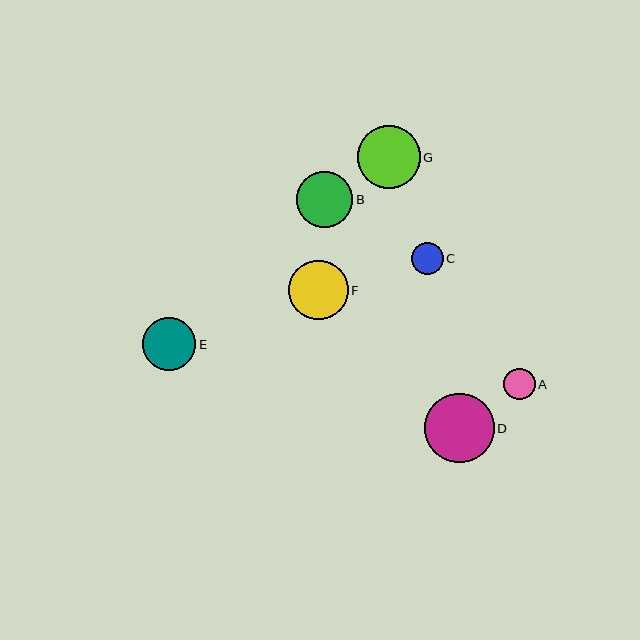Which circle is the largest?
Circle D is the largest with a size of approximately 69 pixels.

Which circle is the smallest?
Circle C is the smallest with a size of approximately 32 pixels.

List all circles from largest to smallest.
From largest to smallest: D, G, F, B, E, A, C.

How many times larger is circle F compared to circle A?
Circle F is approximately 1.9 times the size of circle A.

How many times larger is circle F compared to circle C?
Circle F is approximately 1.9 times the size of circle C.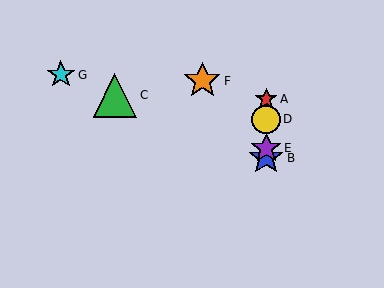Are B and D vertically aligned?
Yes, both are at x≈266.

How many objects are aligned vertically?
4 objects (A, B, D, E) are aligned vertically.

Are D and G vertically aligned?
No, D is at x≈266 and G is at x≈61.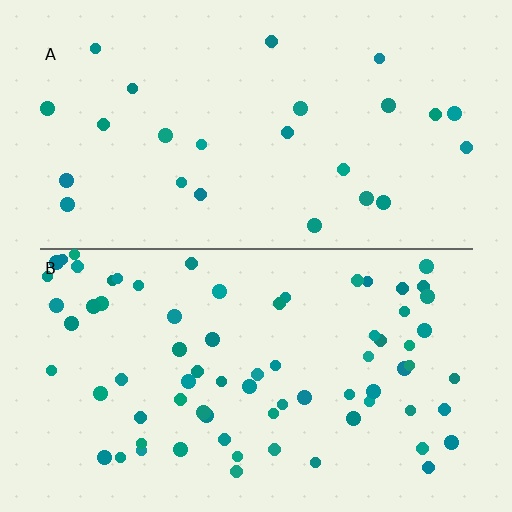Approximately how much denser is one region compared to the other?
Approximately 2.9× — region B over region A.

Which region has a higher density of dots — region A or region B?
B (the bottom).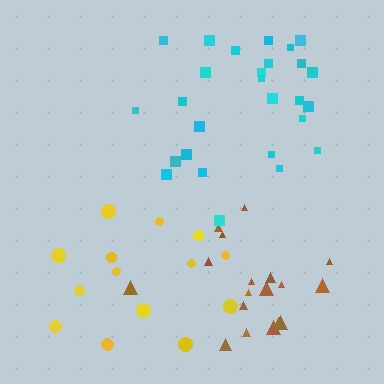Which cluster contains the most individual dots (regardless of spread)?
Cyan (27).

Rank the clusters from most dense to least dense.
brown, cyan, yellow.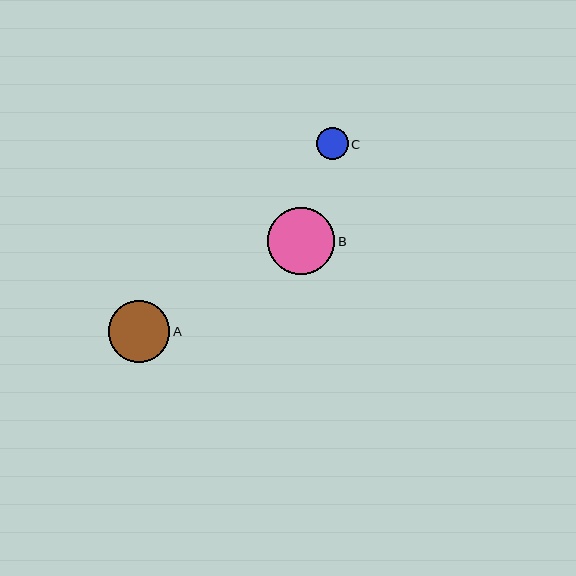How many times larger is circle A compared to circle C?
Circle A is approximately 2.0 times the size of circle C.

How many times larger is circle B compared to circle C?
Circle B is approximately 2.2 times the size of circle C.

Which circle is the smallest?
Circle C is the smallest with a size of approximately 31 pixels.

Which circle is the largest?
Circle B is the largest with a size of approximately 67 pixels.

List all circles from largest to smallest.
From largest to smallest: B, A, C.